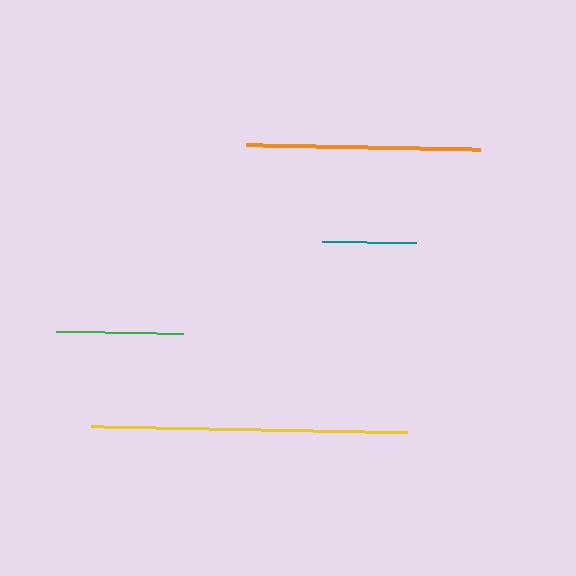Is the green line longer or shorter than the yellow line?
The yellow line is longer than the green line.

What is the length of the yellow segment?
The yellow segment is approximately 316 pixels long.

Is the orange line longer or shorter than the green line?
The orange line is longer than the green line.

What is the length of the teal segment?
The teal segment is approximately 94 pixels long.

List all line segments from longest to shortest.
From longest to shortest: yellow, orange, green, teal.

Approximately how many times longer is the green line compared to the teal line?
The green line is approximately 1.3 times the length of the teal line.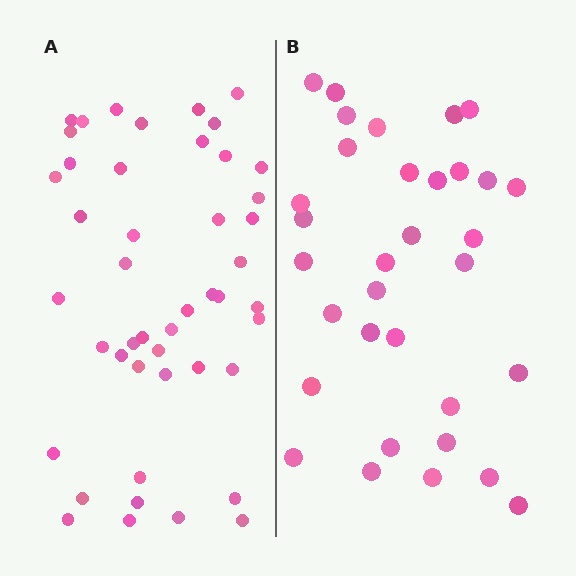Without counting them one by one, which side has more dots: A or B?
Region A (the left region) has more dots.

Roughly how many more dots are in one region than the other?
Region A has approximately 15 more dots than region B.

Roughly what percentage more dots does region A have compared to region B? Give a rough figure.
About 40% more.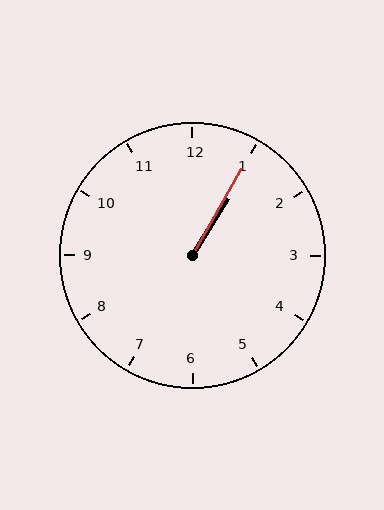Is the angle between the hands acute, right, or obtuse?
It is acute.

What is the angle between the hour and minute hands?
Approximately 2 degrees.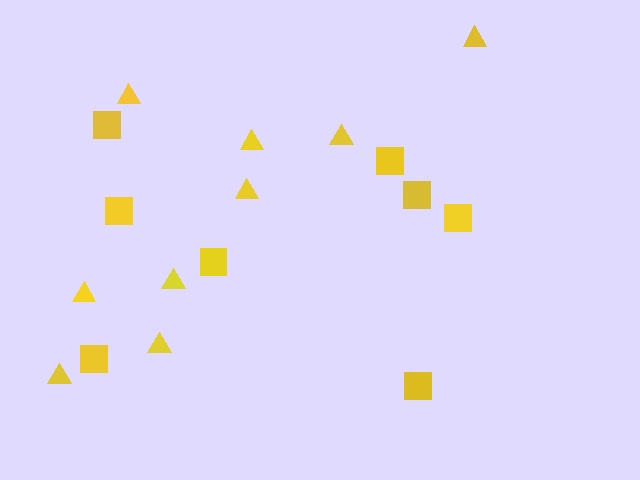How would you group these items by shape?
There are 2 groups: one group of squares (8) and one group of triangles (9).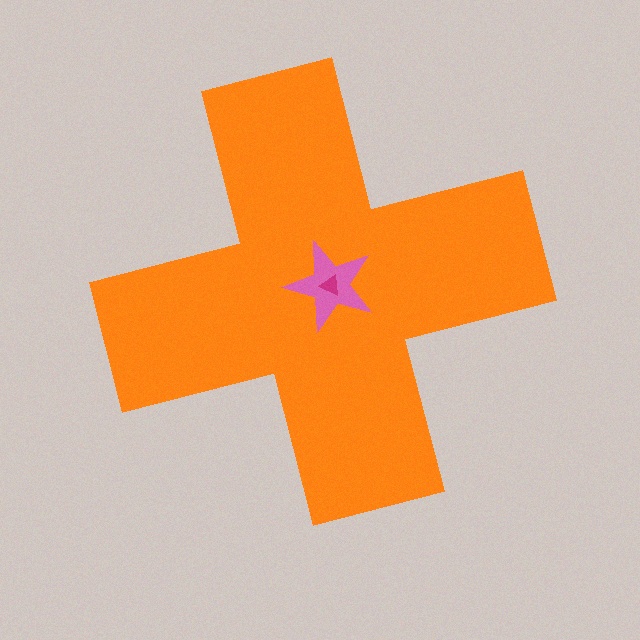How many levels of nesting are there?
3.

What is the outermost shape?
The orange cross.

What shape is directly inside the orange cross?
The pink star.